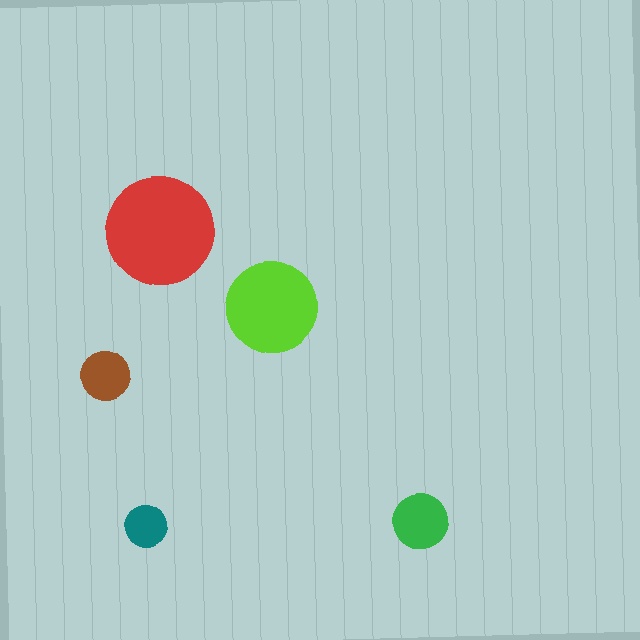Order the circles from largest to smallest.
the red one, the lime one, the green one, the brown one, the teal one.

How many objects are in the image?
There are 5 objects in the image.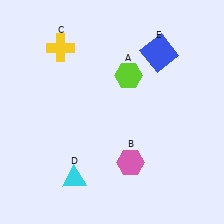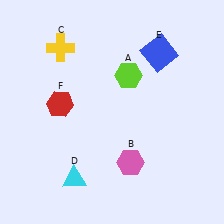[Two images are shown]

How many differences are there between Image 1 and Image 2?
There is 1 difference between the two images.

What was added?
A red hexagon (F) was added in Image 2.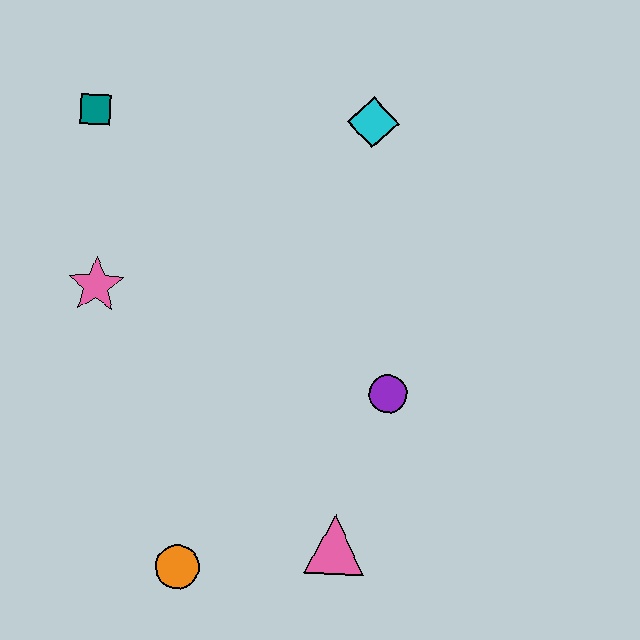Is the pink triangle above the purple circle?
No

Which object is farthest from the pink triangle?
The teal square is farthest from the pink triangle.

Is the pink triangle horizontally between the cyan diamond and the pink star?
Yes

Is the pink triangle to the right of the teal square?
Yes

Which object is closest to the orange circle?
The pink triangle is closest to the orange circle.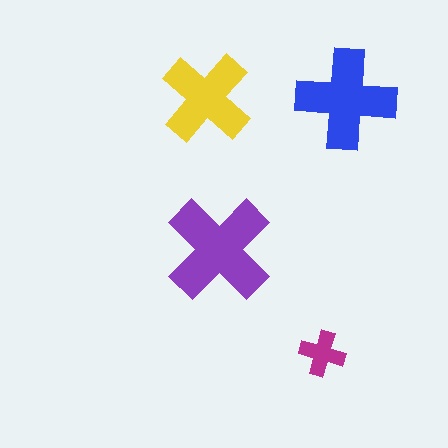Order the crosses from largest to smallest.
the purple one, the blue one, the yellow one, the magenta one.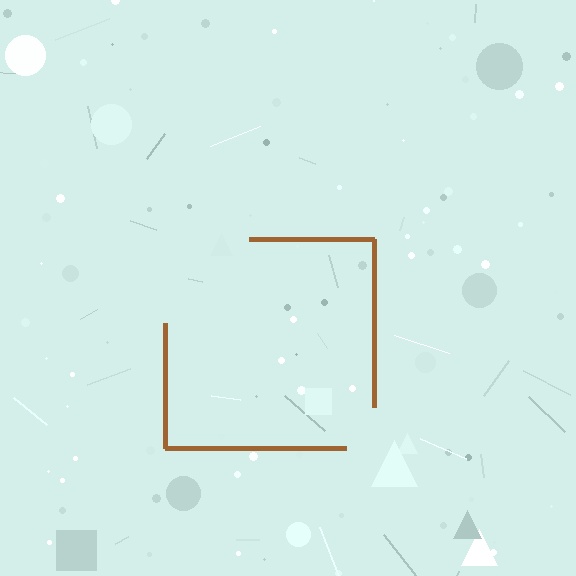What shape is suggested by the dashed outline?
The dashed outline suggests a square.